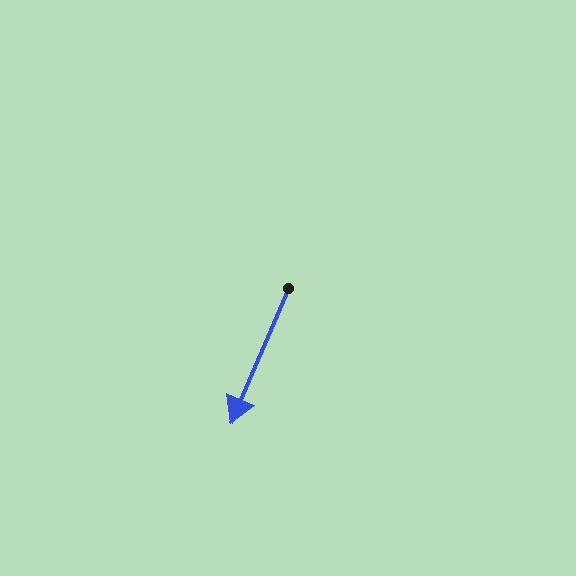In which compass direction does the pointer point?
Southwest.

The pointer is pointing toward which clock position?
Roughly 7 o'clock.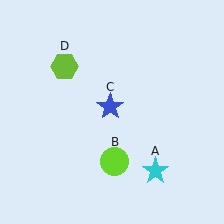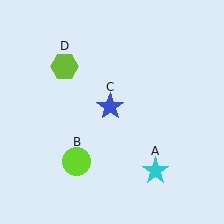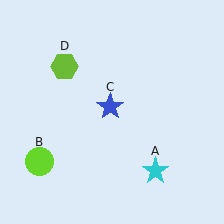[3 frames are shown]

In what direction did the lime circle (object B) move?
The lime circle (object B) moved left.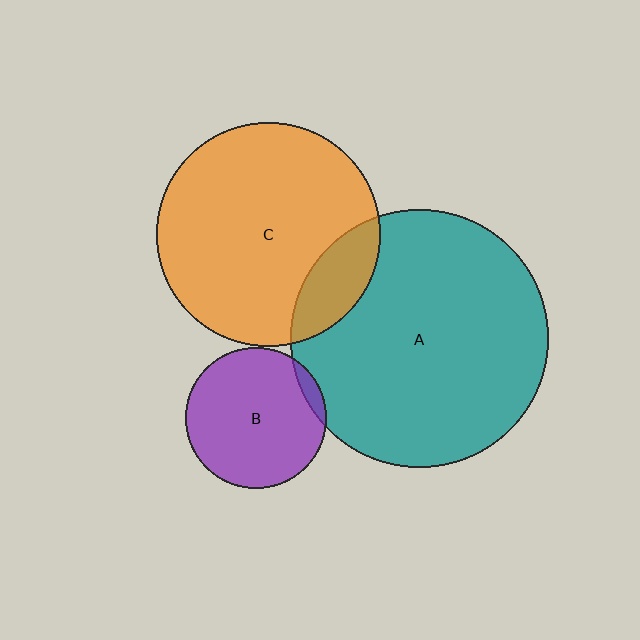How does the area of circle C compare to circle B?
Approximately 2.5 times.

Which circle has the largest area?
Circle A (teal).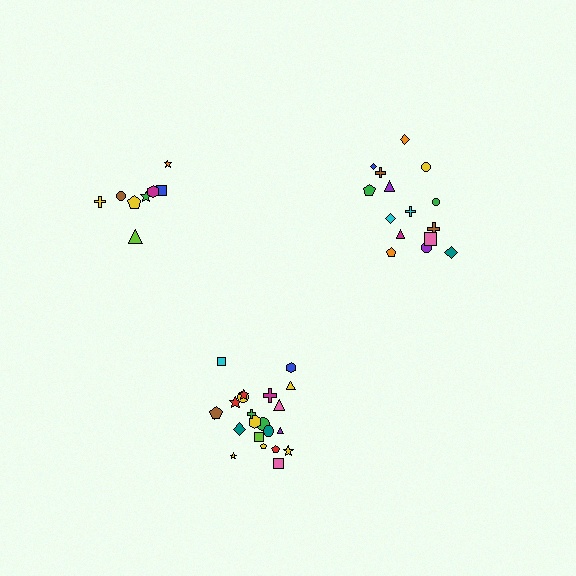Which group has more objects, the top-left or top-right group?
The top-right group.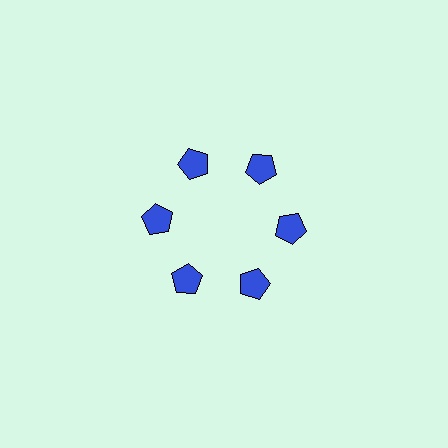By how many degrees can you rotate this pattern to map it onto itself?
The pattern maps onto itself every 60 degrees of rotation.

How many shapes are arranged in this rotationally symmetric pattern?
There are 6 shapes, arranged in 6 groups of 1.